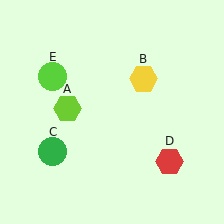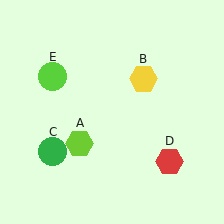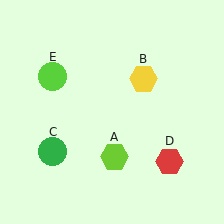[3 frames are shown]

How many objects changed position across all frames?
1 object changed position: lime hexagon (object A).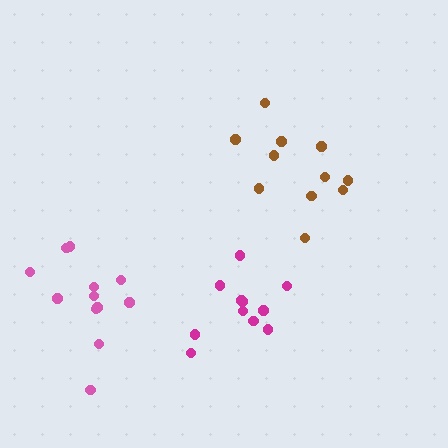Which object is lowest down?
The magenta cluster is bottommost.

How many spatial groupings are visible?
There are 3 spatial groupings.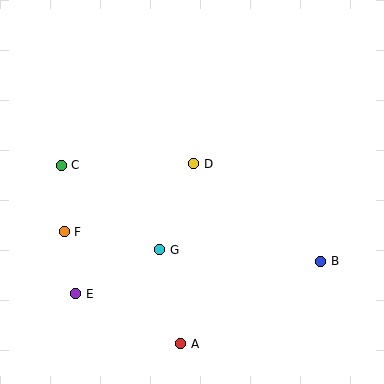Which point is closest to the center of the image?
Point D at (194, 164) is closest to the center.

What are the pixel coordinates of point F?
Point F is at (64, 232).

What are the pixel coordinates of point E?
Point E is at (76, 294).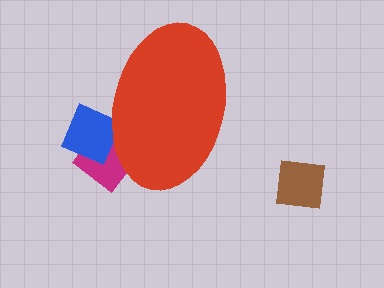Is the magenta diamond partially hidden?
Yes, the magenta diamond is partially hidden behind the red ellipse.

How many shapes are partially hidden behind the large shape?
2 shapes are partially hidden.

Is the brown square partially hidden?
No, the brown square is fully visible.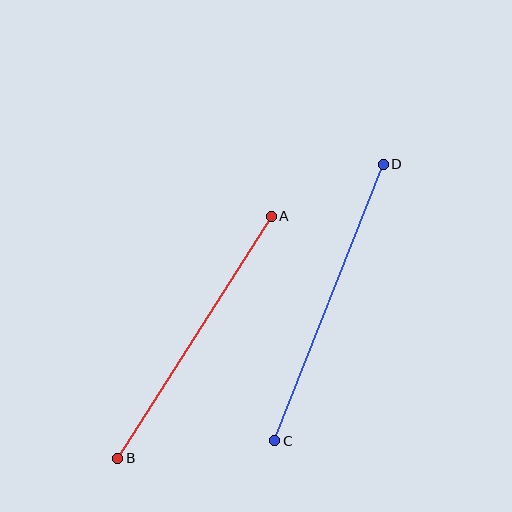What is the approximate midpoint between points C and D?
The midpoint is at approximately (329, 303) pixels.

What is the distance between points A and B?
The distance is approximately 287 pixels.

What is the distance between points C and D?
The distance is approximately 297 pixels.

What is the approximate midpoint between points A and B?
The midpoint is at approximately (194, 337) pixels.